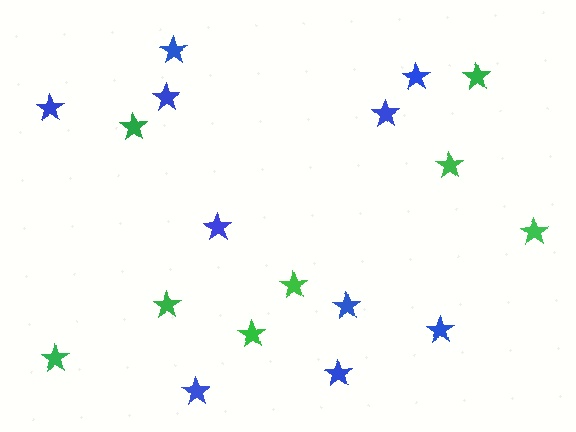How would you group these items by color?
There are 2 groups: one group of green stars (8) and one group of blue stars (10).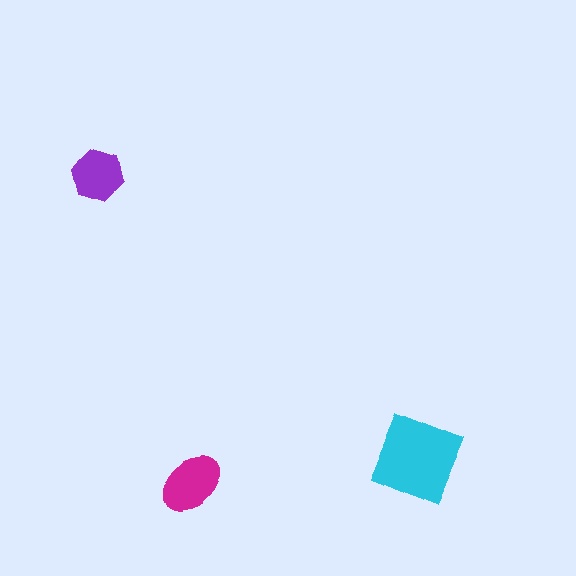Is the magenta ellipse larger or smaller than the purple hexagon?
Larger.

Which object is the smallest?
The purple hexagon.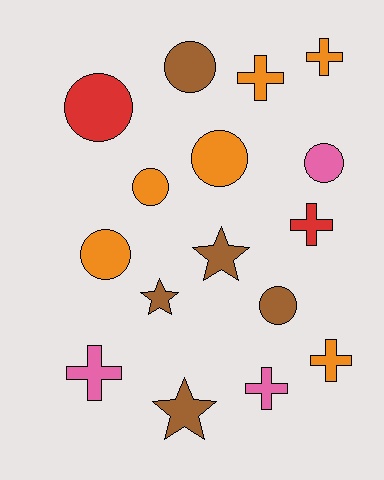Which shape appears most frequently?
Circle, with 7 objects.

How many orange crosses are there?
There are 3 orange crosses.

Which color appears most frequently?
Orange, with 6 objects.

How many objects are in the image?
There are 16 objects.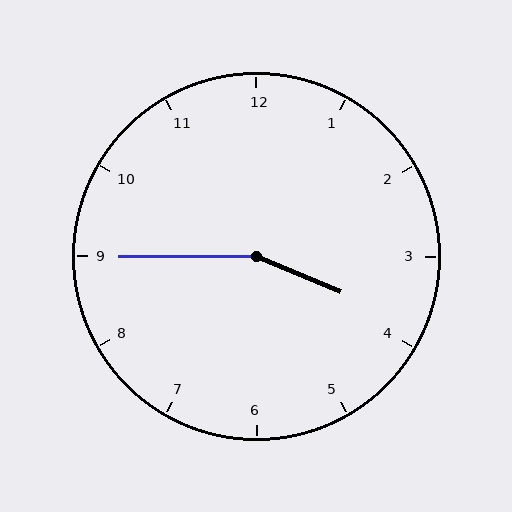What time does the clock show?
3:45.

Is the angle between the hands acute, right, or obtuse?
It is obtuse.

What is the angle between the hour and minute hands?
Approximately 158 degrees.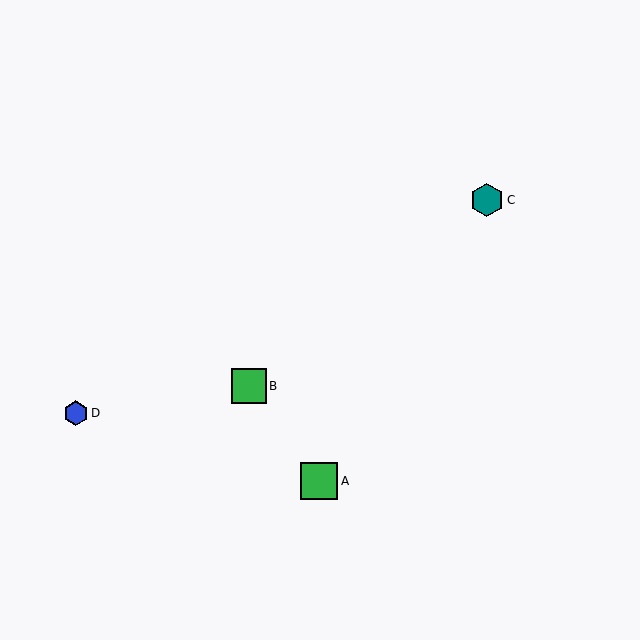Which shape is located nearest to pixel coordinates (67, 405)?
The blue hexagon (labeled D) at (76, 413) is nearest to that location.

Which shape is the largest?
The green square (labeled A) is the largest.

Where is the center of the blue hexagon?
The center of the blue hexagon is at (76, 413).